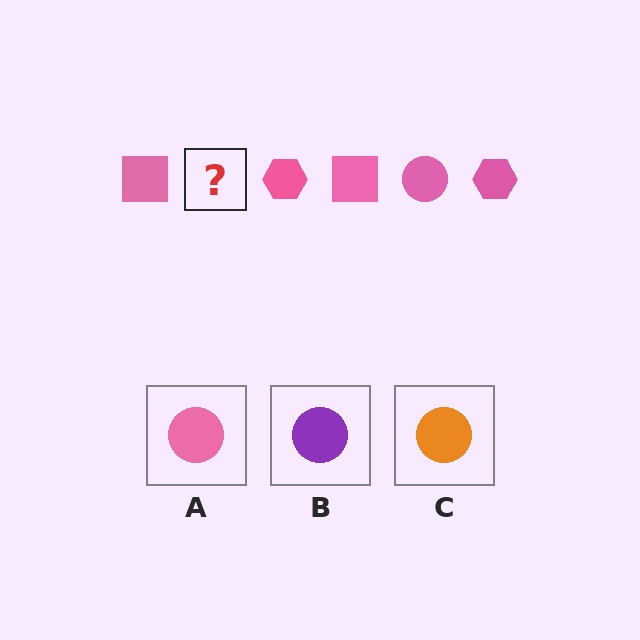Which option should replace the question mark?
Option A.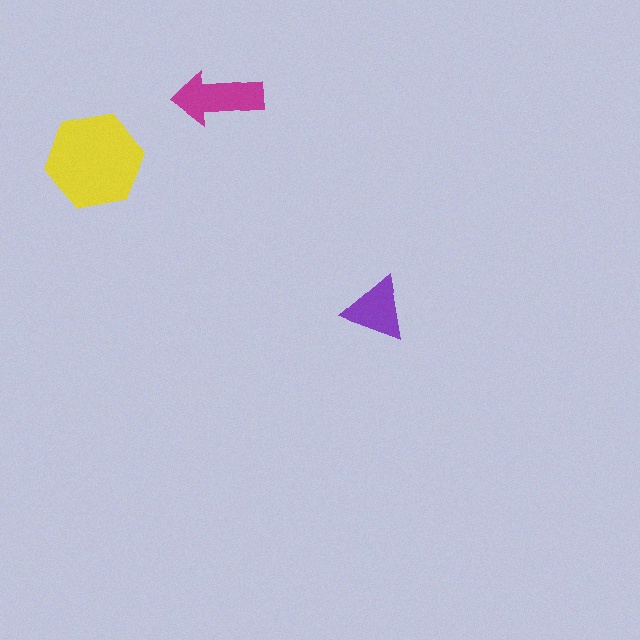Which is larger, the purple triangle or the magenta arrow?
The magenta arrow.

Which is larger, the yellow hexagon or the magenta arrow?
The yellow hexagon.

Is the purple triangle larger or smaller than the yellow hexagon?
Smaller.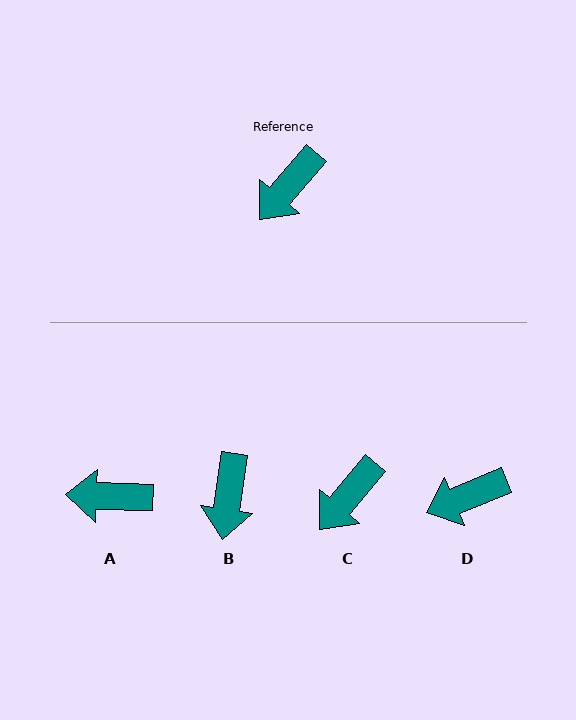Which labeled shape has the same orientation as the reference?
C.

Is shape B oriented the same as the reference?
No, it is off by about 32 degrees.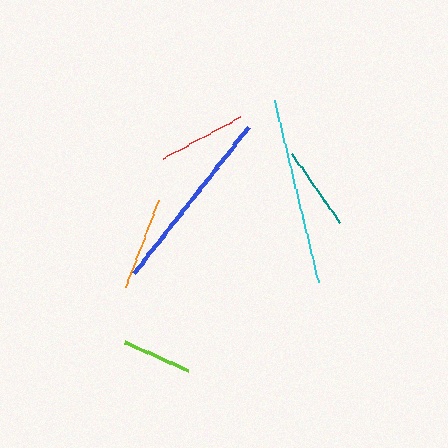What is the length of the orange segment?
The orange segment is approximately 93 pixels long.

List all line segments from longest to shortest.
From longest to shortest: cyan, blue, orange, red, teal, lime.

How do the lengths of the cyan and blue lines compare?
The cyan and blue lines are approximately the same length.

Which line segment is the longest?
The cyan line is the longest at approximately 187 pixels.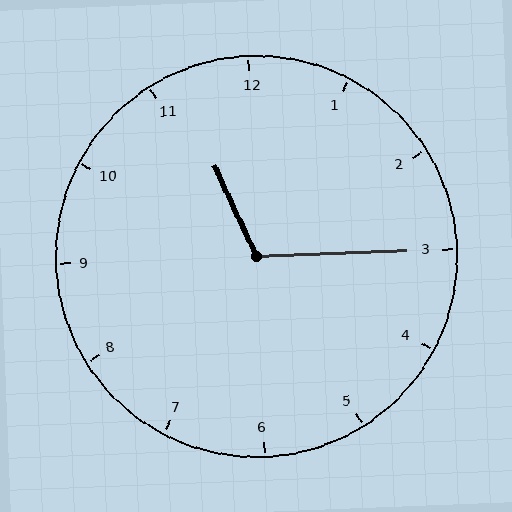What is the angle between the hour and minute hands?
Approximately 112 degrees.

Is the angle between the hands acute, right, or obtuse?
It is obtuse.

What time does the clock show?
11:15.